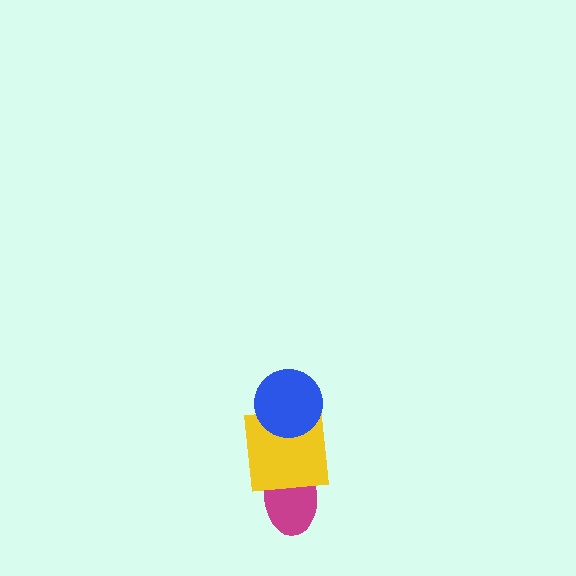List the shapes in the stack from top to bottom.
From top to bottom: the blue circle, the yellow square, the magenta ellipse.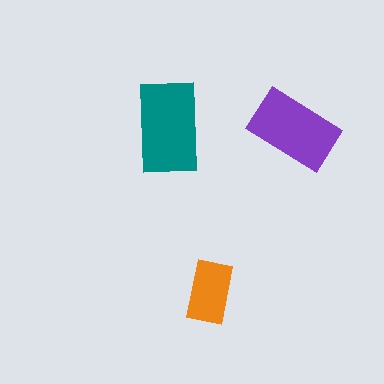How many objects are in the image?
There are 3 objects in the image.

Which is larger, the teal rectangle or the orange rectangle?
The teal one.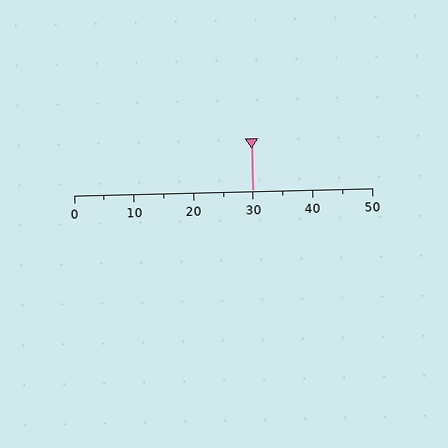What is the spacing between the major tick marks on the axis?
The major ticks are spaced 10 apart.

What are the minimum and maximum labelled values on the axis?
The axis runs from 0 to 50.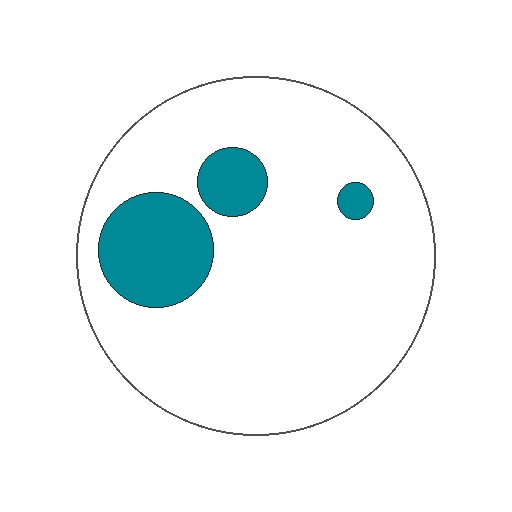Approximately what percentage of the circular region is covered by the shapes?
Approximately 15%.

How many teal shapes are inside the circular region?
3.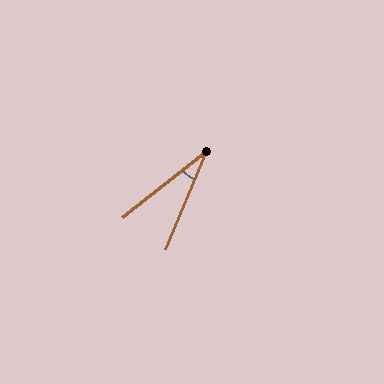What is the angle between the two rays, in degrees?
Approximately 29 degrees.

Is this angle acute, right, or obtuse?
It is acute.